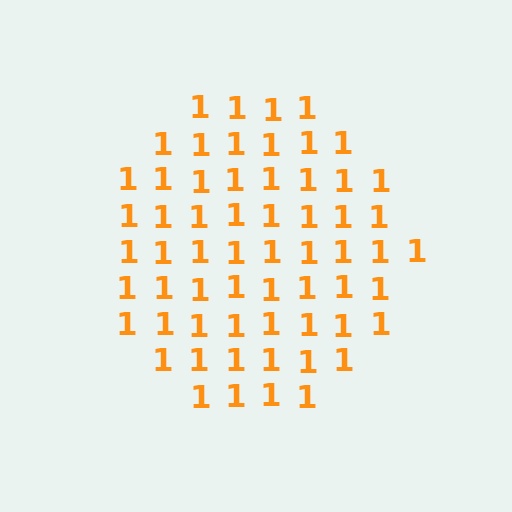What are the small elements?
The small elements are digit 1's.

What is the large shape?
The large shape is a circle.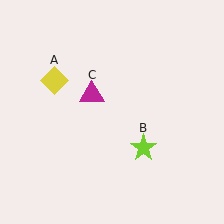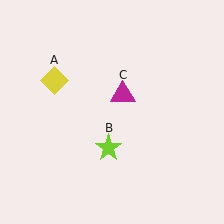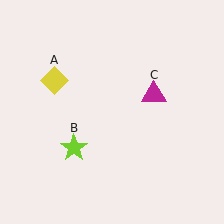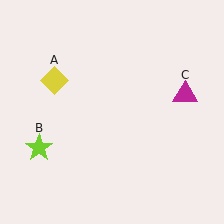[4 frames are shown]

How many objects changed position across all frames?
2 objects changed position: lime star (object B), magenta triangle (object C).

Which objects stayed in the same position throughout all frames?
Yellow diamond (object A) remained stationary.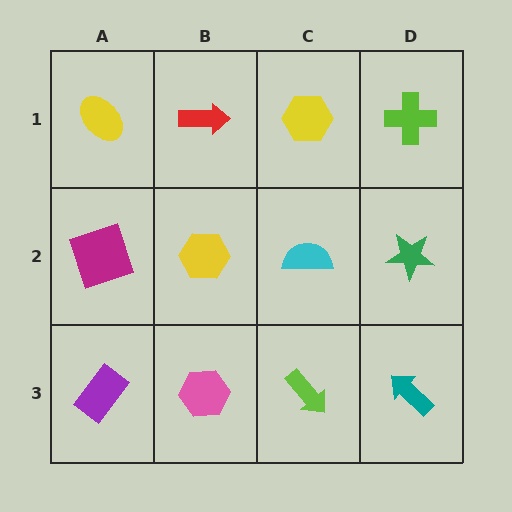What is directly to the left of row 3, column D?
A lime arrow.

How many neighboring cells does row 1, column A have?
2.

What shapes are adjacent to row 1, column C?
A cyan semicircle (row 2, column C), a red arrow (row 1, column B), a lime cross (row 1, column D).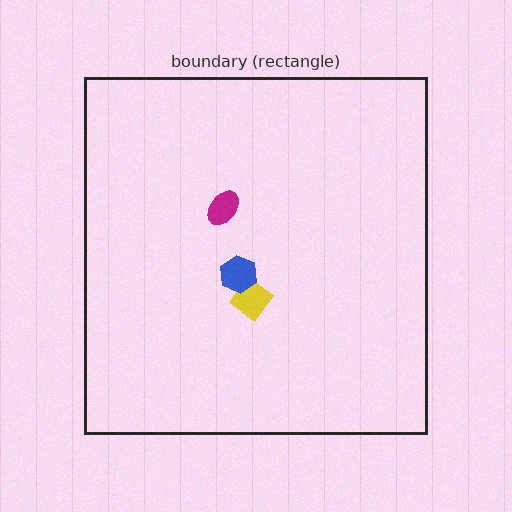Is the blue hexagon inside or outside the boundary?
Inside.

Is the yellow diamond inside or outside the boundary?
Inside.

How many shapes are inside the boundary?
3 inside, 0 outside.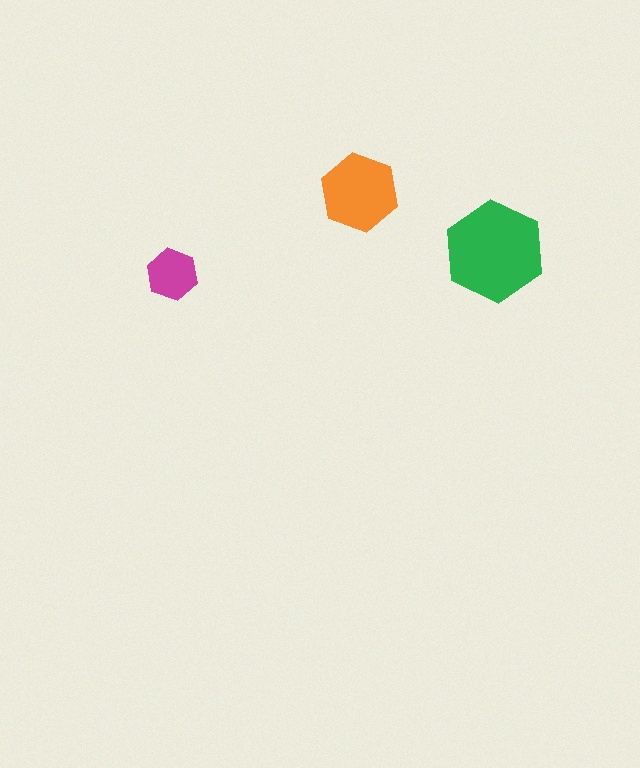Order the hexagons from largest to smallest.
the green one, the orange one, the magenta one.